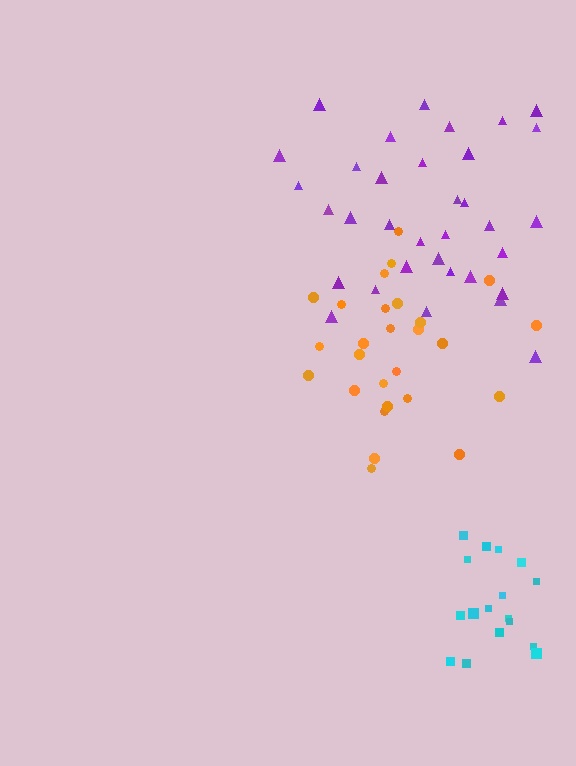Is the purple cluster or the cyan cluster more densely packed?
Cyan.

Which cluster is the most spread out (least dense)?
Purple.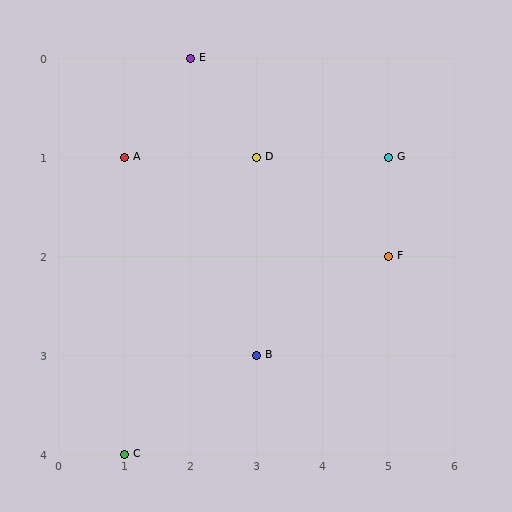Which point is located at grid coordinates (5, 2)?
Point F is at (5, 2).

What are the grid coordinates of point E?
Point E is at grid coordinates (2, 0).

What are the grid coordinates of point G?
Point G is at grid coordinates (5, 1).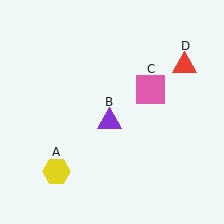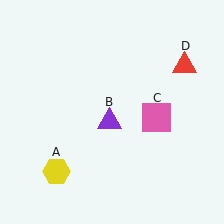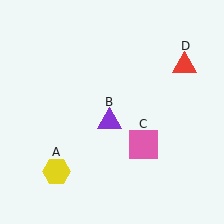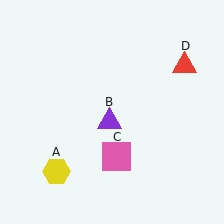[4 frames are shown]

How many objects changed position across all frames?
1 object changed position: pink square (object C).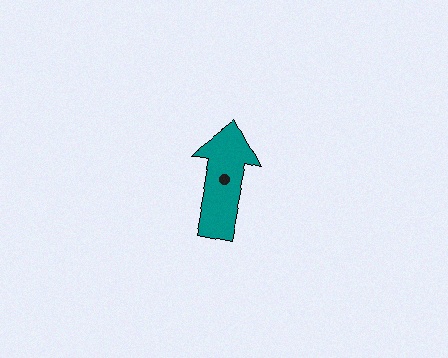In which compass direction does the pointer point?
North.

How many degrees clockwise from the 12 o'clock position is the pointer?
Approximately 12 degrees.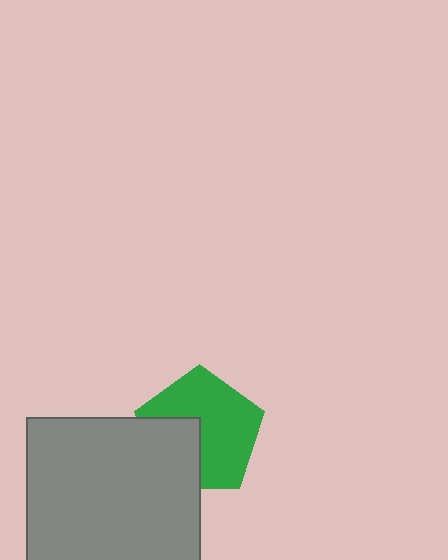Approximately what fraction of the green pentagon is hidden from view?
Roughly 34% of the green pentagon is hidden behind the gray square.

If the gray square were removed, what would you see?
You would see the complete green pentagon.